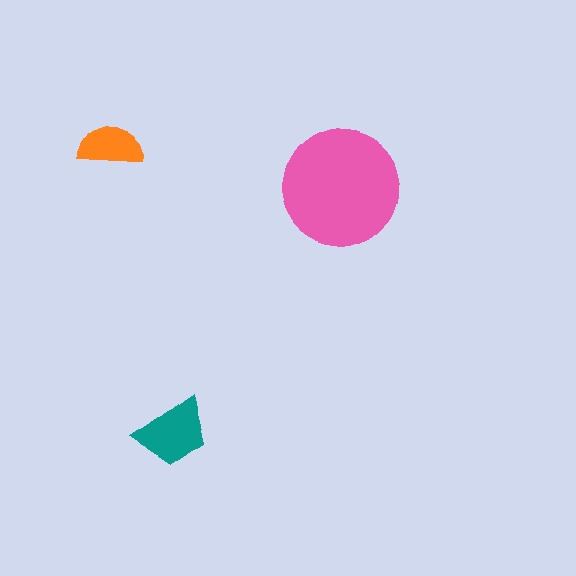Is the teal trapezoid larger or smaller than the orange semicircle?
Larger.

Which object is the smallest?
The orange semicircle.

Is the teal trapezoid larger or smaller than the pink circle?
Smaller.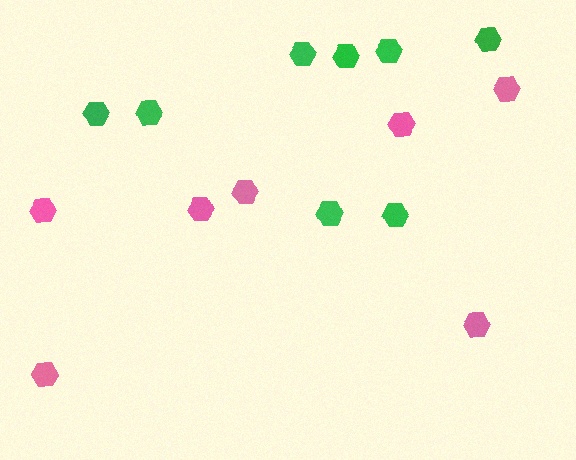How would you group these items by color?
There are 2 groups: one group of green hexagons (8) and one group of pink hexagons (7).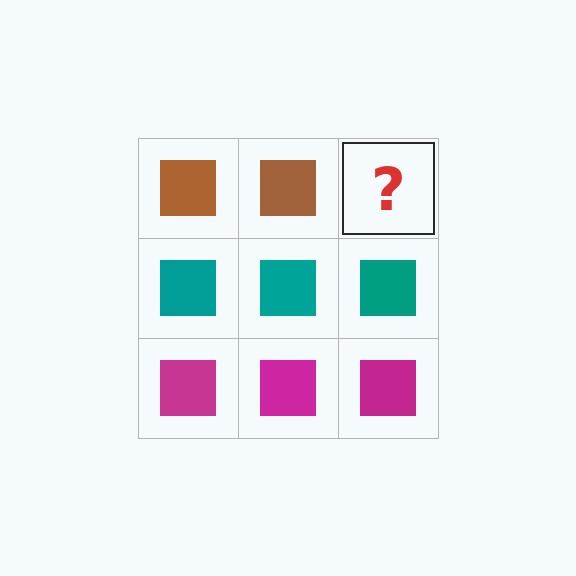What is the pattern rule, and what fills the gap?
The rule is that each row has a consistent color. The gap should be filled with a brown square.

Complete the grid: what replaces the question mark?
The question mark should be replaced with a brown square.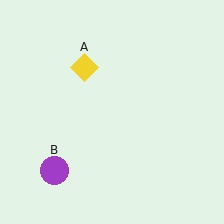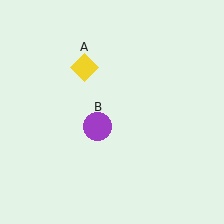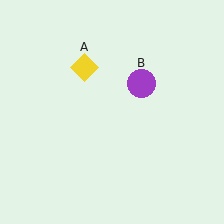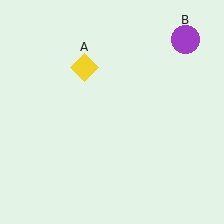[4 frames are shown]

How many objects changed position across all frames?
1 object changed position: purple circle (object B).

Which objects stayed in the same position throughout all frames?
Yellow diamond (object A) remained stationary.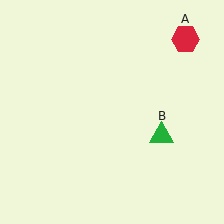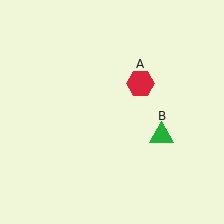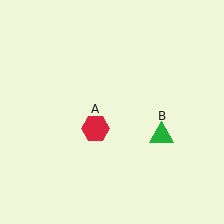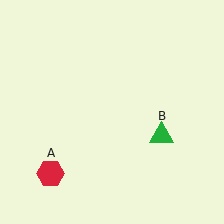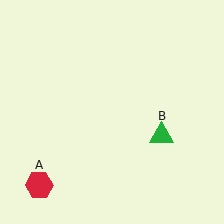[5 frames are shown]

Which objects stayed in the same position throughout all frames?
Green triangle (object B) remained stationary.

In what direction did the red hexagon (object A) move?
The red hexagon (object A) moved down and to the left.